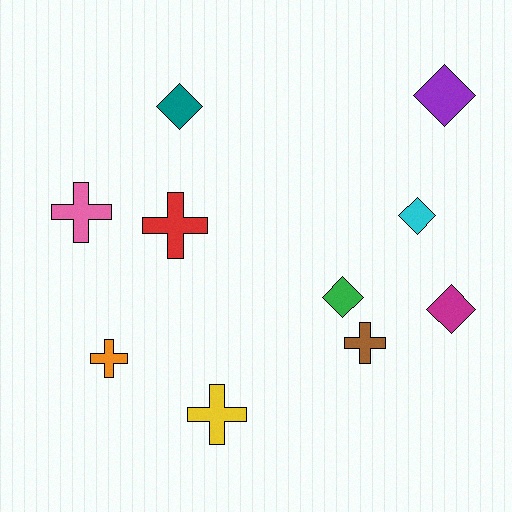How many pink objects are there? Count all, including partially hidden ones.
There is 1 pink object.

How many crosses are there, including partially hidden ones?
There are 5 crosses.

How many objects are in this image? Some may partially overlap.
There are 10 objects.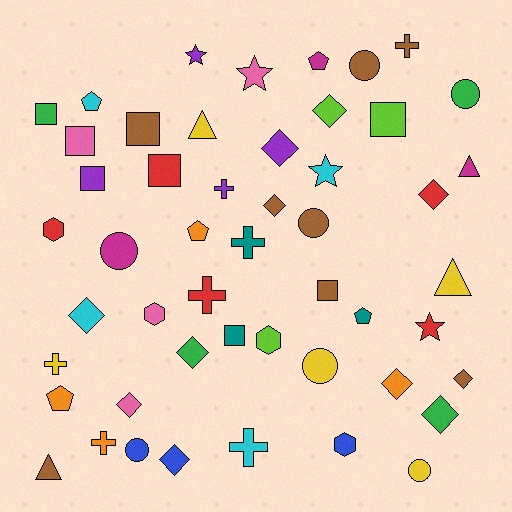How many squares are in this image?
There are 8 squares.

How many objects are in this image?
There are 50 objects.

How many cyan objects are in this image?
There are 4 cyan objects.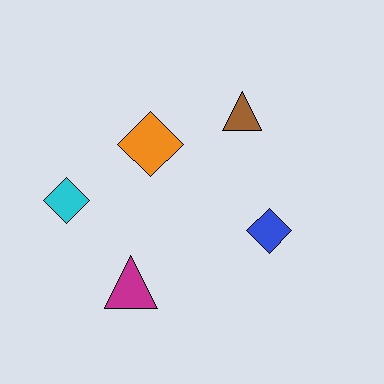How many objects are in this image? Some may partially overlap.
There are 5 objects.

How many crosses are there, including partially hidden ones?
There are no crosses.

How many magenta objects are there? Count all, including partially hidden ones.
There is 1 magenta object.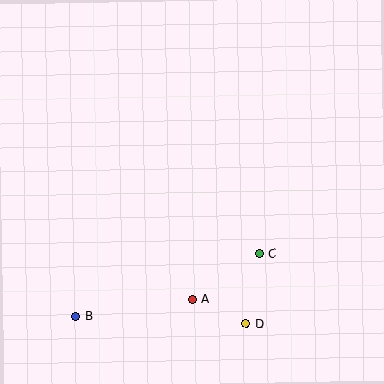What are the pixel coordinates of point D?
Point D is at (246, 324).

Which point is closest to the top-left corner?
Point B is closest to the top-left corner.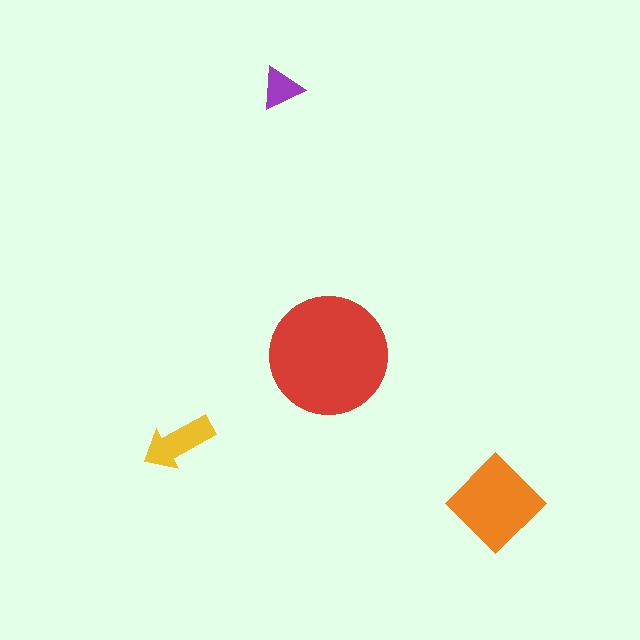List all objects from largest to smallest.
The red circle, the orange diamond, the yellow arrow, the purple triangle.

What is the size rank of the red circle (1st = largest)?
1st.